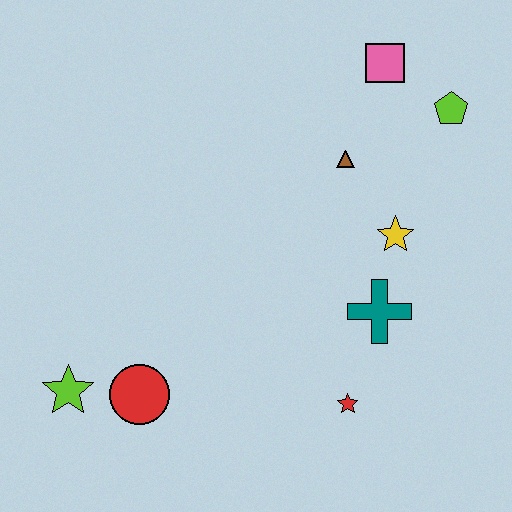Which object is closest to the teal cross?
The yellow star is closest to the teal cross.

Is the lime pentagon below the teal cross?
No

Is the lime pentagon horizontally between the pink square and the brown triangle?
No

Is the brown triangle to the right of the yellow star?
No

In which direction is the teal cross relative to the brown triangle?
The teal cross is below the brown triangle.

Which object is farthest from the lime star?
The lime pentagon is farthest from the lime star.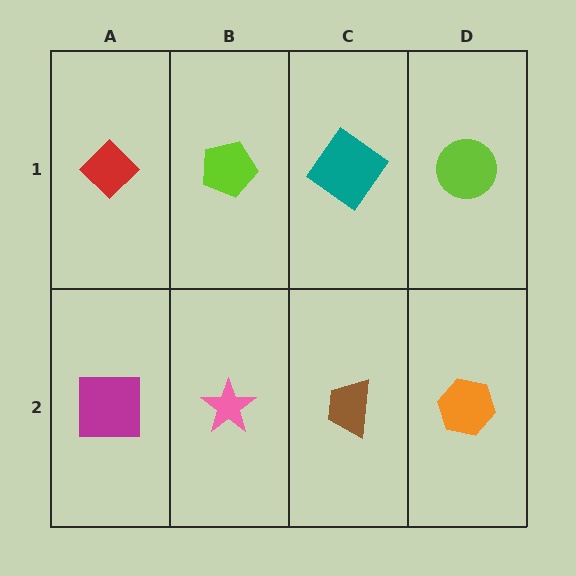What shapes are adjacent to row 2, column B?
A lime pentagon (row 1, column B), a magenta square (row 2, column A), a brown trapezoid (row 2, column C).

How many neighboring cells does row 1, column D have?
2.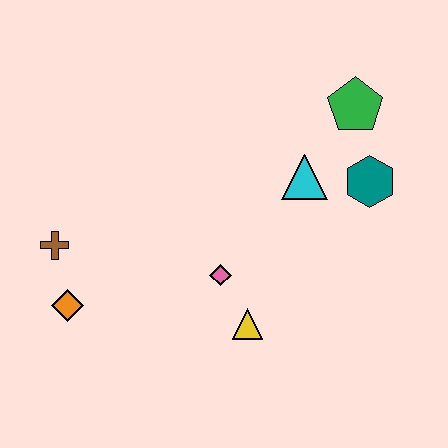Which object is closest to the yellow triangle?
The pink diamond is closest to the yellow triangle.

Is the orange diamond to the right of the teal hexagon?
No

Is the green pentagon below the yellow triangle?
No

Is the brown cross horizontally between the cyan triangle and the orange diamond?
No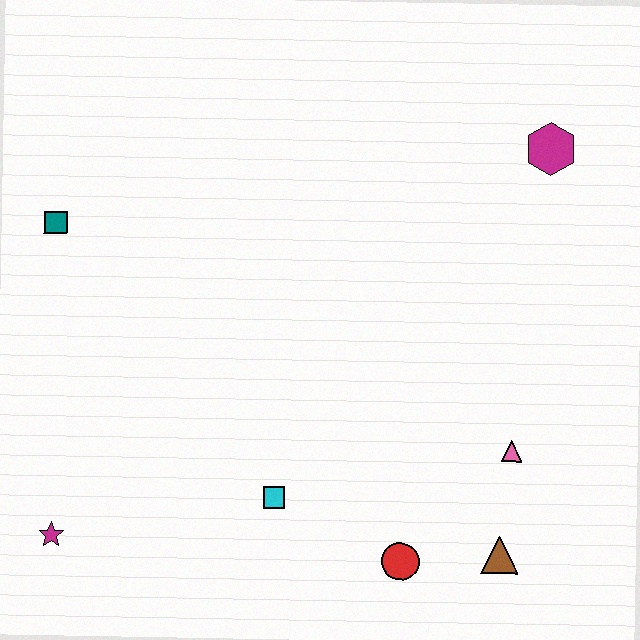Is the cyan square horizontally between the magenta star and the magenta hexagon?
Yes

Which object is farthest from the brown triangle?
The teal square is farthest from the brown triangle.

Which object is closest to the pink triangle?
The brown triangle is closest to the pink triangle.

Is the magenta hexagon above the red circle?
Yes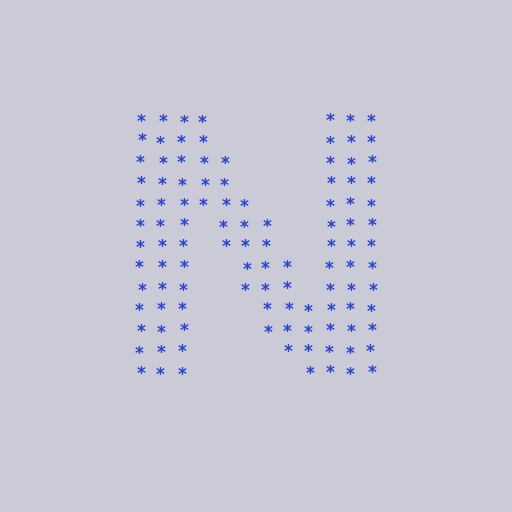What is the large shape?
The large shape is the letter N.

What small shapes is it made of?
It is made of small asterisks.